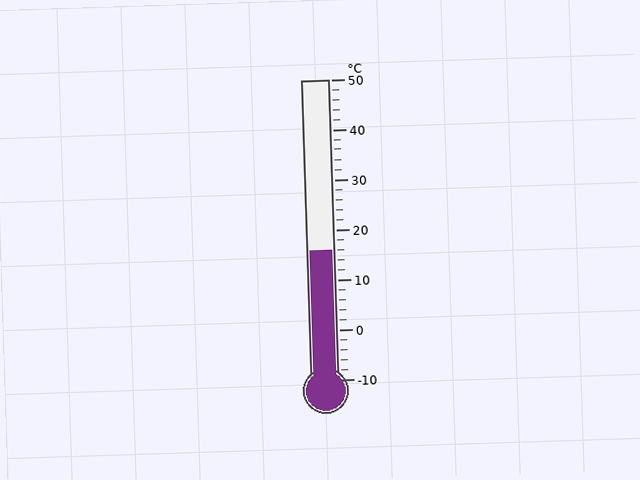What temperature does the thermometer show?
The thermometer shows approximately 16°C.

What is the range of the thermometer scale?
The thermometer scale ranges from -10°C to 50°C.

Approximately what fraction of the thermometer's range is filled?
The thermometer is filled to approximately 45% of its range.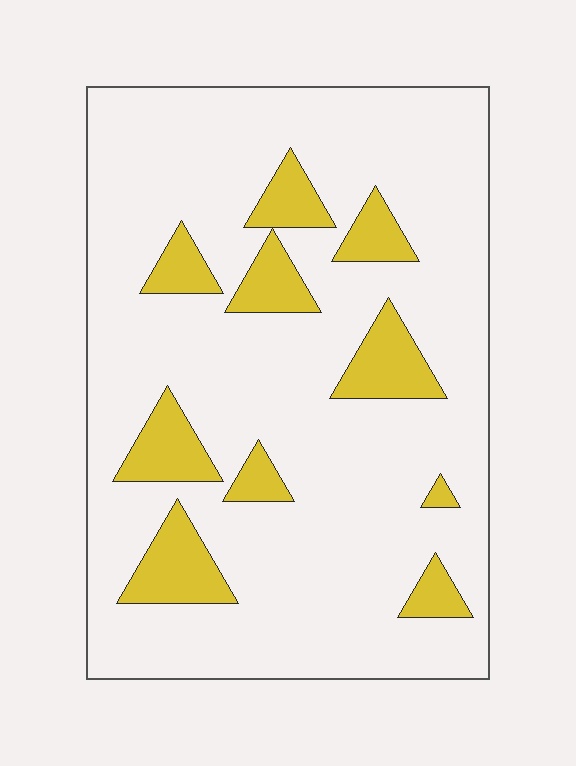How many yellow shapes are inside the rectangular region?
10.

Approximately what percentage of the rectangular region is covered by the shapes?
Approximately 15%.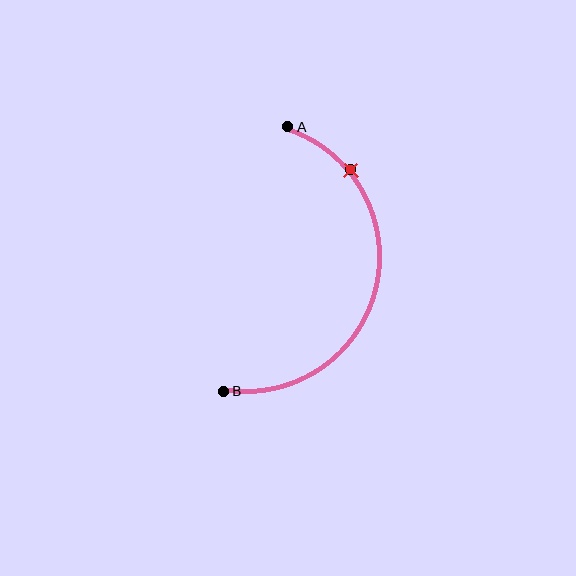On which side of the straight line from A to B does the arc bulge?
The arc bulges to the right of the straight line connecting A and B.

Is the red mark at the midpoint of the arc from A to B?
No. The red mark lies on the arc but is closer to endpoint A. The arc midpoint would be at the point on the curve equidistant along the arc from both A and B.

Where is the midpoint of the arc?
The arc midpoint is the point on the curve farthest from the straight line joining A and B. It sits to the right of that line.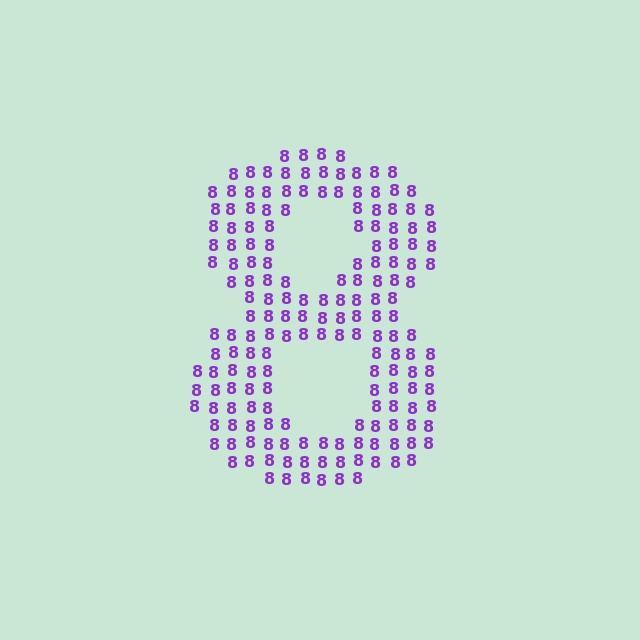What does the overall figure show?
The overall figure shows the digit 8.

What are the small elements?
The small elements are digit 8's.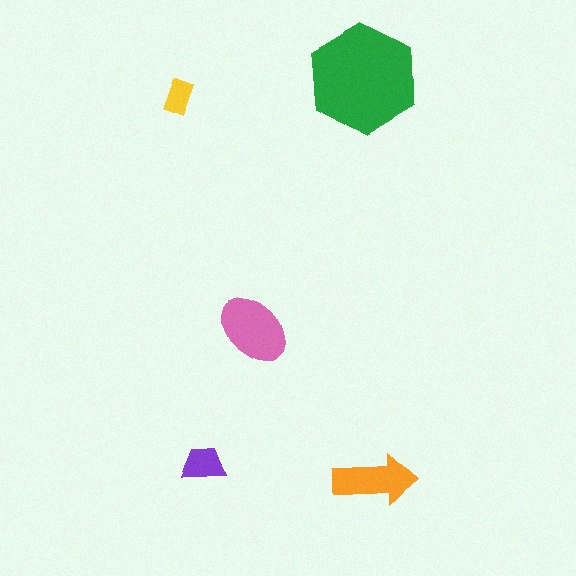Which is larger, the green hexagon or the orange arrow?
The green hexagon.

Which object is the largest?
The green hexagon.